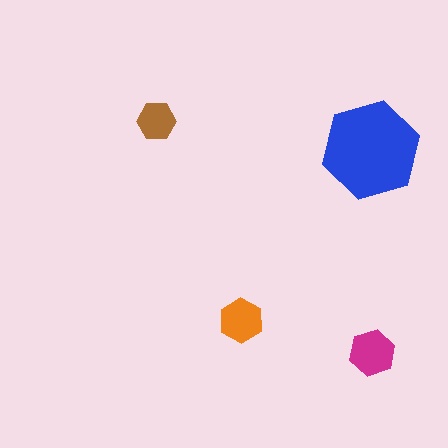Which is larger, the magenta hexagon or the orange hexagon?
The magenta one.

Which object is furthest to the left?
The brown hexagon is leftmost.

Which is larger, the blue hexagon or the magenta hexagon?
The blue one.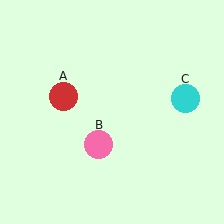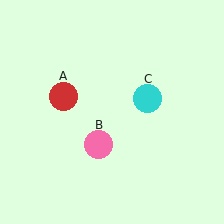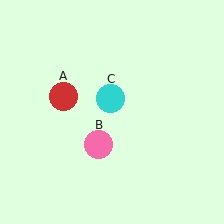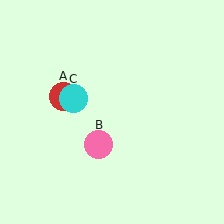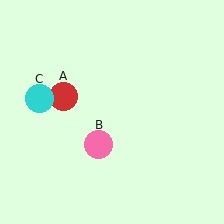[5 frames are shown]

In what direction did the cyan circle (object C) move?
The cyan circle (object C) moved left.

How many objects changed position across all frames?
1 object changed position: cyan circle (object C).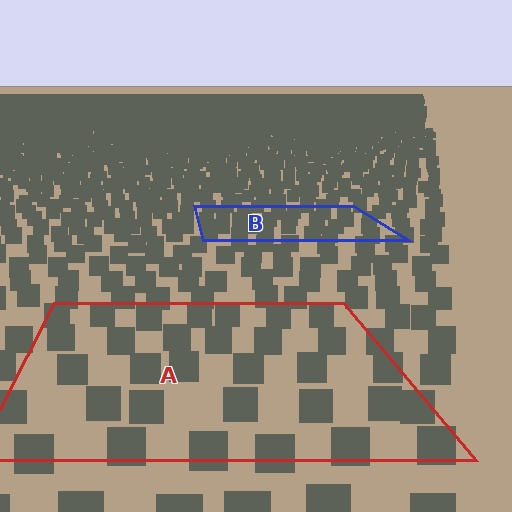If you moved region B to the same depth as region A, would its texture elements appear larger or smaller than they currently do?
They would appear larger. At a closer depth, the same texture elements are projected at a bigger on-screen size.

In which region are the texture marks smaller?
The texture marks are smaller in region B, because it is farther away.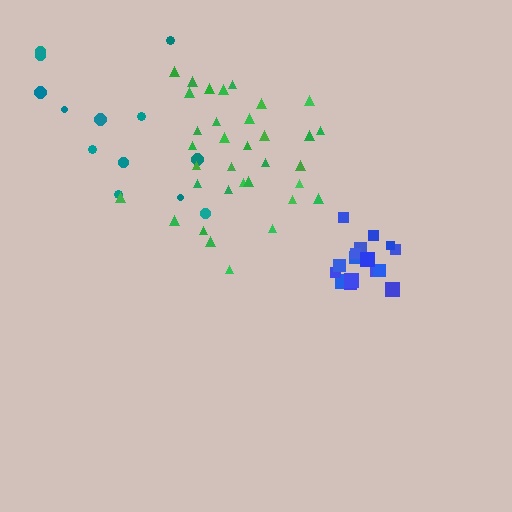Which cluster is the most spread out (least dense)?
Teal.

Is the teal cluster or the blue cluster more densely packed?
Blue.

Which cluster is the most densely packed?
Blue.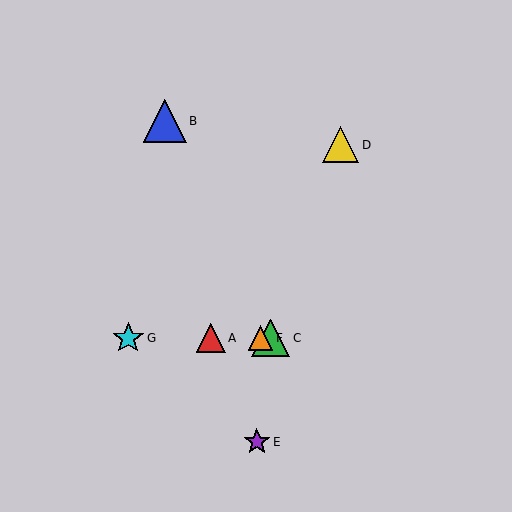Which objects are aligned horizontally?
Objects A, C, F, G are aligned horizontally.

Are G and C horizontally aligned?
Yes, both are at y≈338.